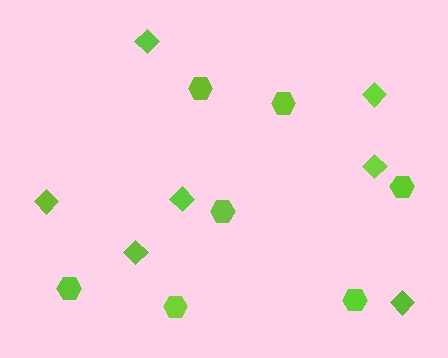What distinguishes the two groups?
There are 2 groups: one group of hexagons (7) and one group of diamonds (7).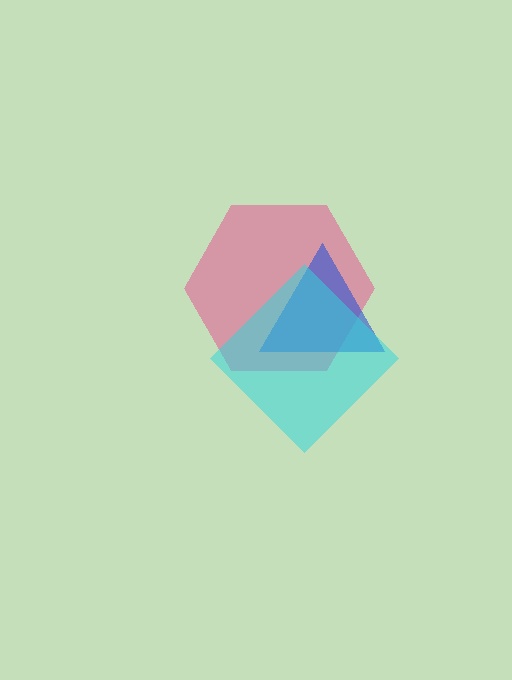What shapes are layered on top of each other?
The layered shapes are: a pink hexagon, a blue triangle, a cyan diamond.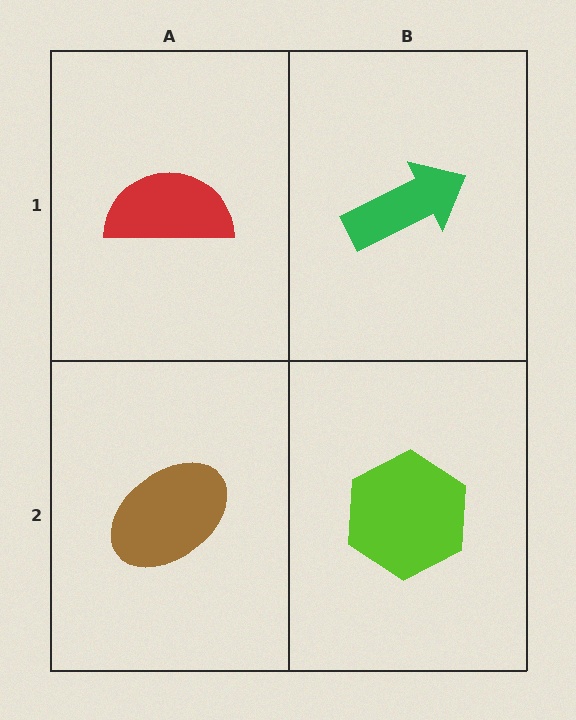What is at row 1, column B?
A green arrow.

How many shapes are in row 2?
2 shapes.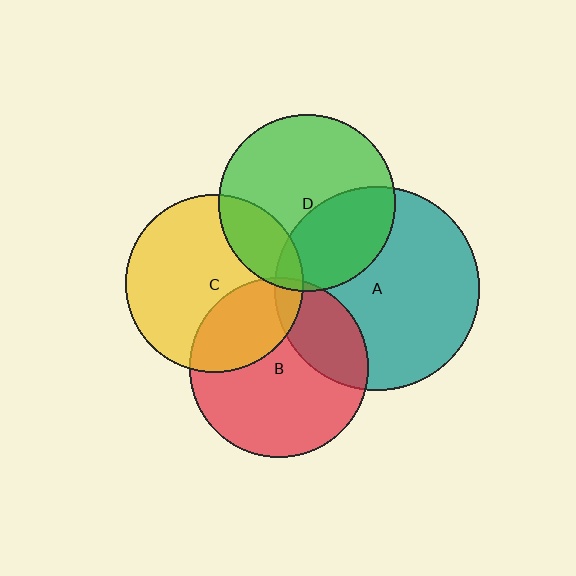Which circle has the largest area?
Circle A (teal).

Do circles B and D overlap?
Yes.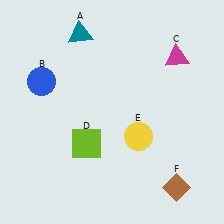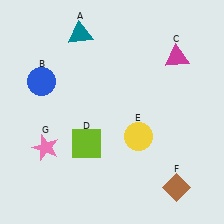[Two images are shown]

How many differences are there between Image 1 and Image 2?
There is 1 difference between the two images.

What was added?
A pink star (G) was added in Image 2.